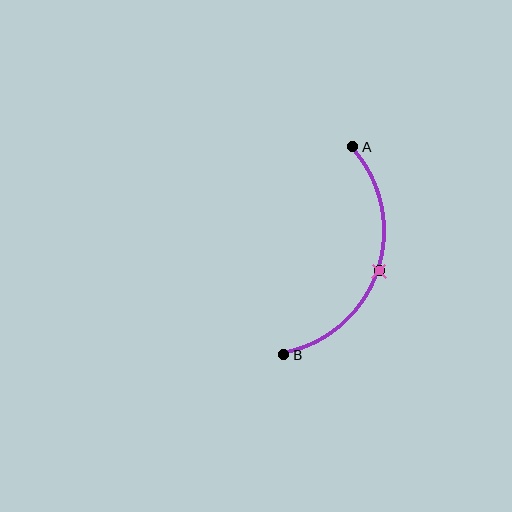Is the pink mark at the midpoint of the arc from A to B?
Yes. The pink mark lies on the arc at equal arc-length from both A and B — it is the arc midpoint.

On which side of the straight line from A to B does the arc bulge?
The arc bulges to the right of the straight line connecting A and B.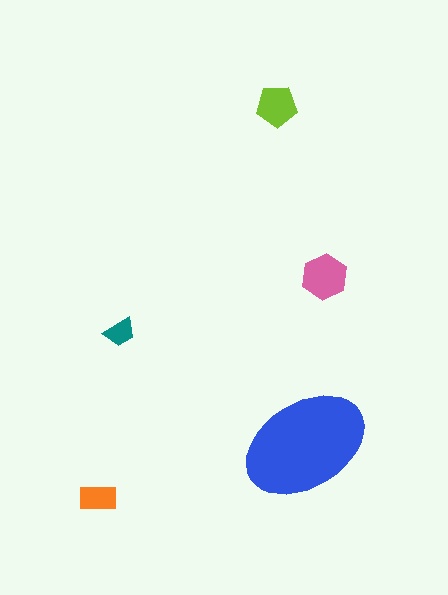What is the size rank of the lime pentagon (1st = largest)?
3rd.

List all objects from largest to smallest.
The blue ellipse, the pink hexagon, the lime pentagon, the orange rectangle, the teal trapezoid.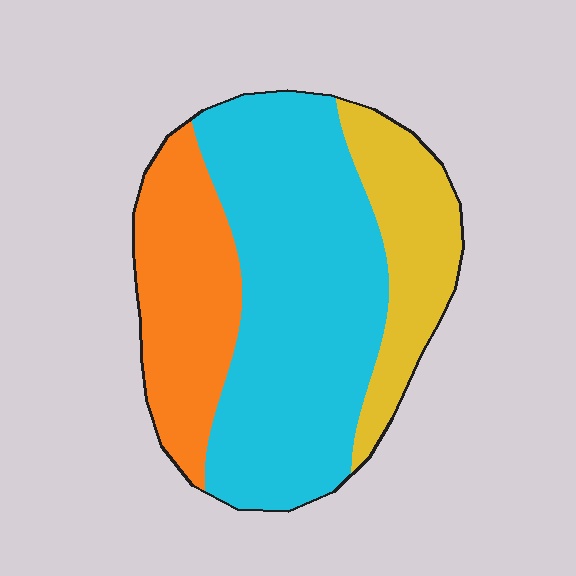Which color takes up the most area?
Cyan, at roughly 55%.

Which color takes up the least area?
Yellow, at roughly 20%.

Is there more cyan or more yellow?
Cyan.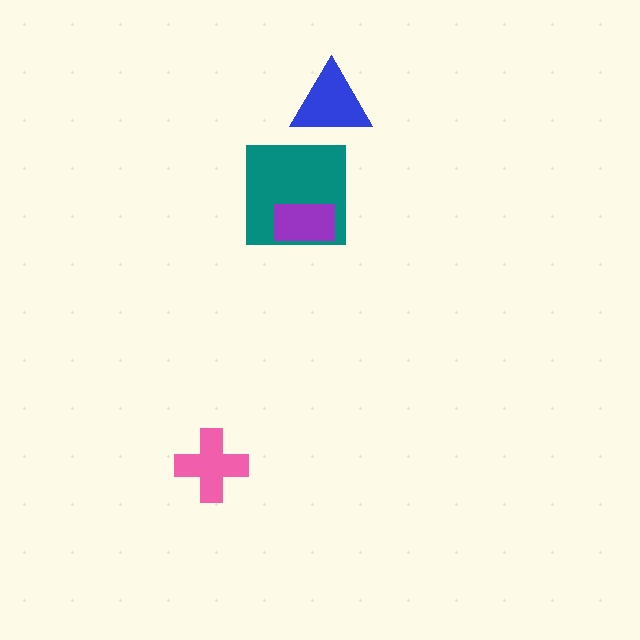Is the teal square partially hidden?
Yes, it is partially covered by another shape.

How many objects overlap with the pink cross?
0 objects overlap with the pink cross.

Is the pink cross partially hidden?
No, no other shape covers it.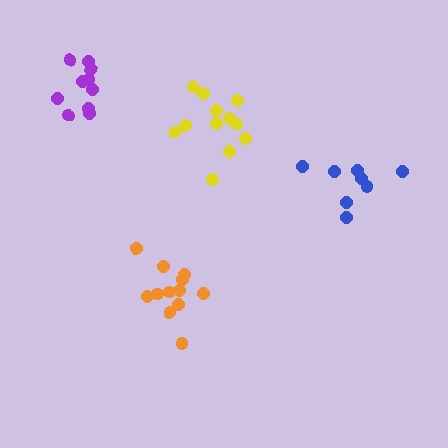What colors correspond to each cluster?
The clusters are colored: blue, orange, yellow, purple.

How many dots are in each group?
Group 1: 8 dots, Group 2: 12 dots, Group 3: 12 dots, Group 4: 10 dots (42 total).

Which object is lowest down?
The orange cluster is bottommost.